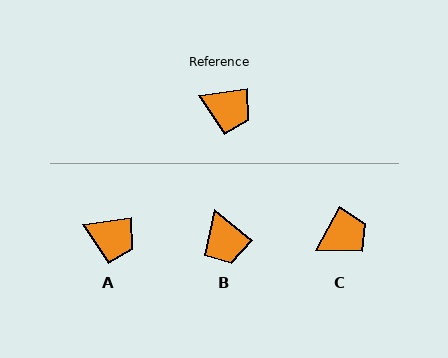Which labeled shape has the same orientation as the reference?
A.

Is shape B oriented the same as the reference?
No, it is off by about 47 degrees.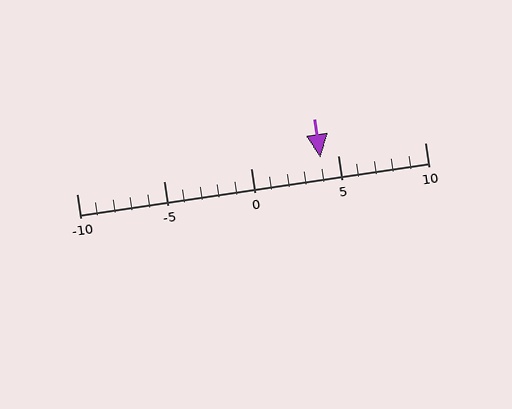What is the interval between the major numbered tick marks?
The major tick marks are spaced 5 units apart.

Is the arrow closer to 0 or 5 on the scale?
The arrow is closer to 5.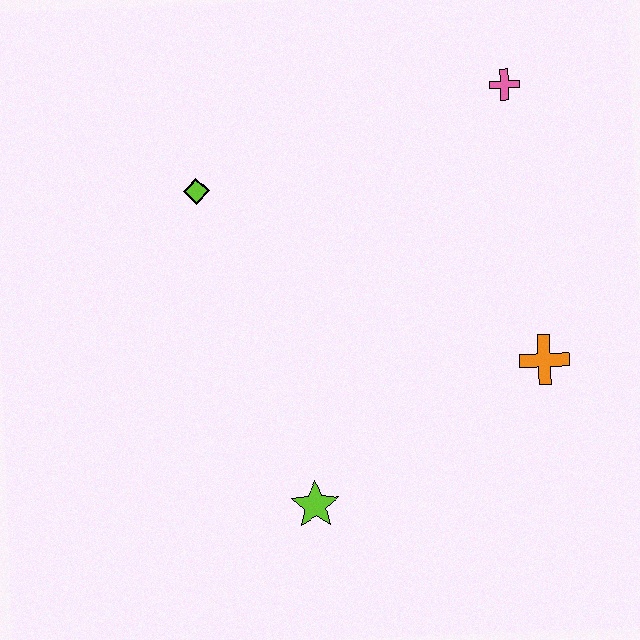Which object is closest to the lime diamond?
The pink cross is closest to the lime diamond.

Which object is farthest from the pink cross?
The lime star is farthest from the pink cross.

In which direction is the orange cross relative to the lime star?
The orange cross is to the right of the lime star.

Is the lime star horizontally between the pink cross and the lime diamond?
Yes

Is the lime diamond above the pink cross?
No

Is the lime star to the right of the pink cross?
No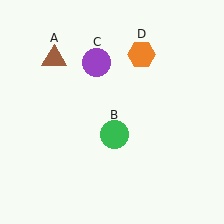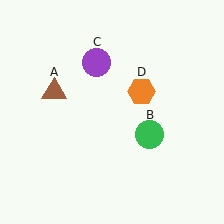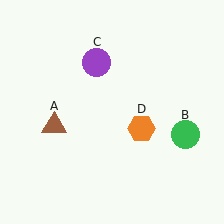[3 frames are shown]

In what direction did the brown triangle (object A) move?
The brown triangle (object A) moved down.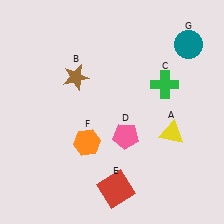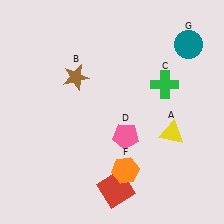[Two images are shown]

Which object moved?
The orange hexagon (F) moved right.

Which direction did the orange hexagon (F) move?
The orange hexagon (F) moved right.